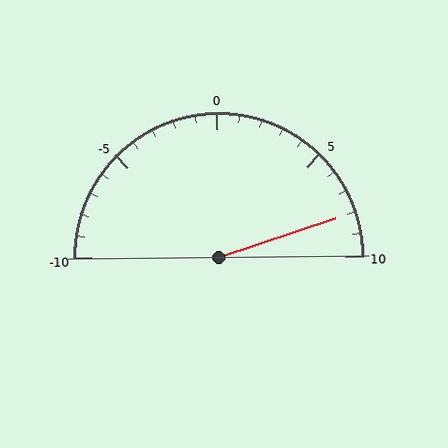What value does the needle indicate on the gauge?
The needle indicates approximately 8.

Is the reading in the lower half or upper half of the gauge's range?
The reading is in the upper half of the range (-10 to 10).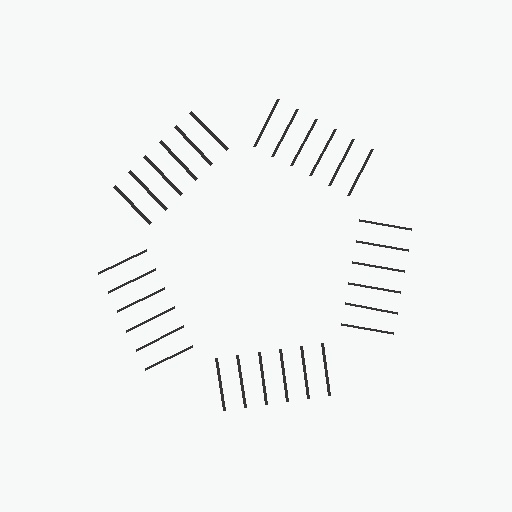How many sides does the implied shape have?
5 sides — the line-ends trace a pentagon.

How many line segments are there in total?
30 — 6 along each of the 5 edges.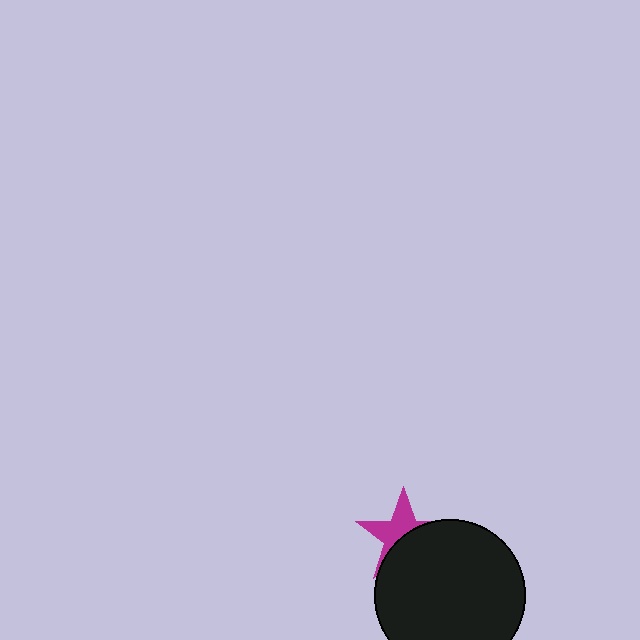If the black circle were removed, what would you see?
You would see the complete magenta star.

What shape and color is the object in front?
The object in front is a black circle.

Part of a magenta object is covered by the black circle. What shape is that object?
It is a star.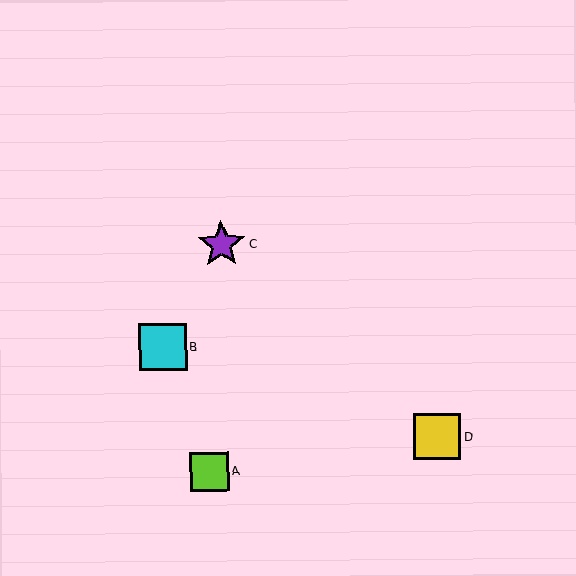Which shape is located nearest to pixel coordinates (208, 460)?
The lime square (labeled A) at (209, 472) is nearest to that location.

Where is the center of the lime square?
The center of the lime square is at (209, 472).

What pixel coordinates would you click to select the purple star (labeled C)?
Click at (221, 244) to select the purple star C.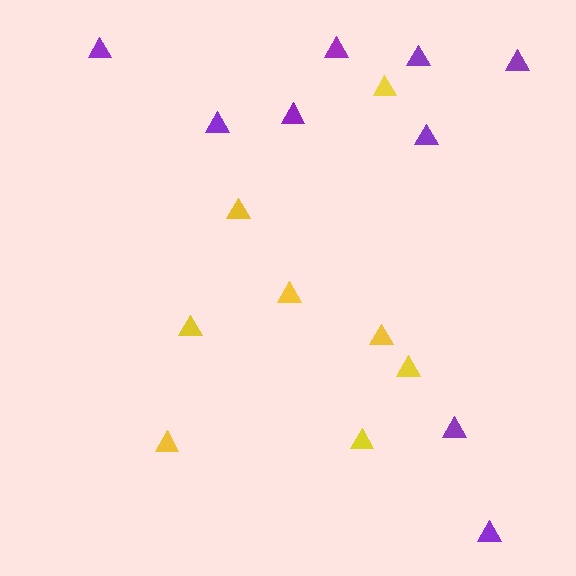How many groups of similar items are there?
There are 2 groups: one group of yellow triangles (8) and one group of purple triangles (9).